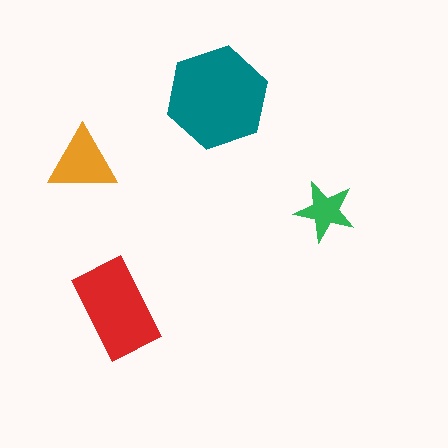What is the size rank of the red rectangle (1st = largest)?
2nd.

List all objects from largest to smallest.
The teal hexagon, the red rectangle, the orange triangle, the green star.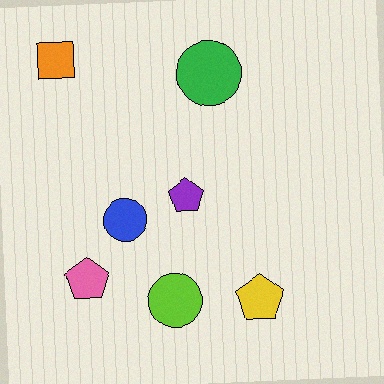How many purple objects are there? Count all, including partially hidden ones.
There is 1 purple object.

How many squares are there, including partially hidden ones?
There is 1 square.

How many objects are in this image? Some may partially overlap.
There are 7 objects.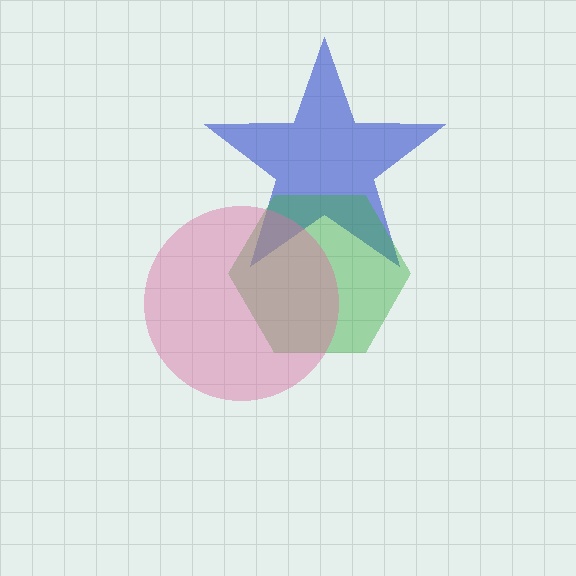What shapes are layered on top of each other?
The layered shapes are: a blue star, a green hexagon, a pink circle.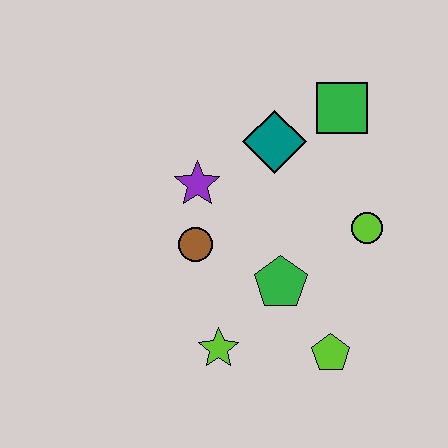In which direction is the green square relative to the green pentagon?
The green square is above the green pentagon.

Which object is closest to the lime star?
The green pentagon is closest to the lime star.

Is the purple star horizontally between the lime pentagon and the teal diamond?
No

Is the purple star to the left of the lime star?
Yes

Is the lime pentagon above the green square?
No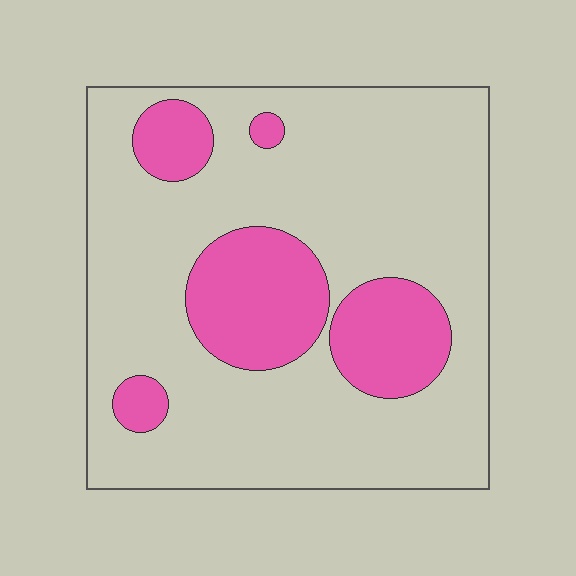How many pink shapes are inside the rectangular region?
5.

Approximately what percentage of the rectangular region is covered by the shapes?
Approximately 25%.